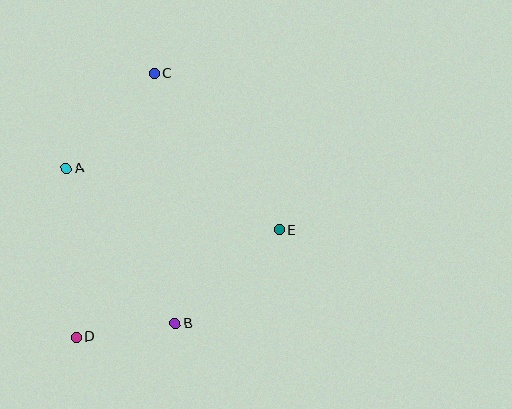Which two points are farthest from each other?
Points C and D are farthest from each other.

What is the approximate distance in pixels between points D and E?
The distance between D and E is approximately 230 pixels.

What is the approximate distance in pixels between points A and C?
The distance between A and C is approximately 129 pixels.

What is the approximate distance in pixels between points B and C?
The distance between B and C is approximately 251 pixels.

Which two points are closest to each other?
Points B and D are closest to each other.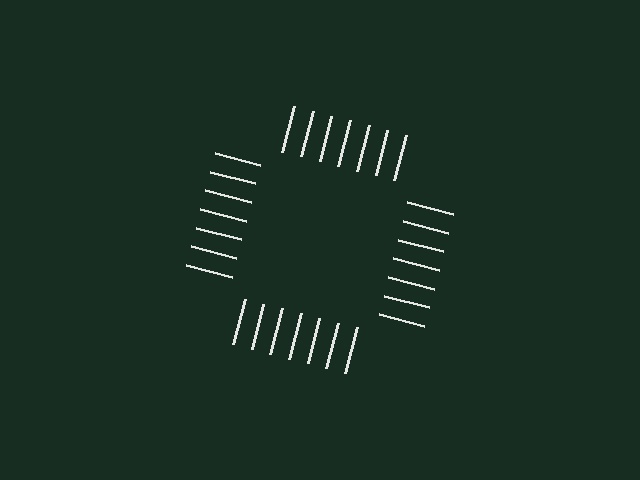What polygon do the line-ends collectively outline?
An illusory square — the line segments terminate on its edges but no continuous stroke is drawn.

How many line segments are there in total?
28 — 7 along each of the 4 edges.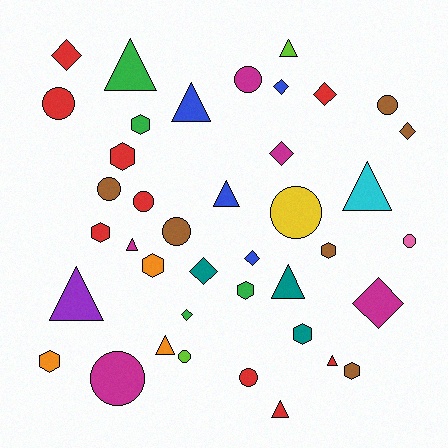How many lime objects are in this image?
There are 2 lime objects.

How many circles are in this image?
There are 11 circles.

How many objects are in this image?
There are 40 objects.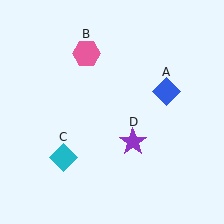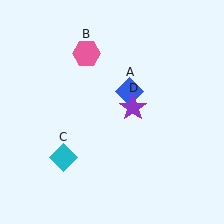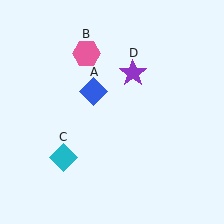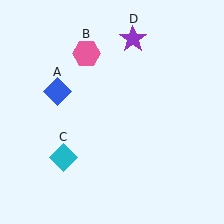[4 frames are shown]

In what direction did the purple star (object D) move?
The purple star (object D) moved up.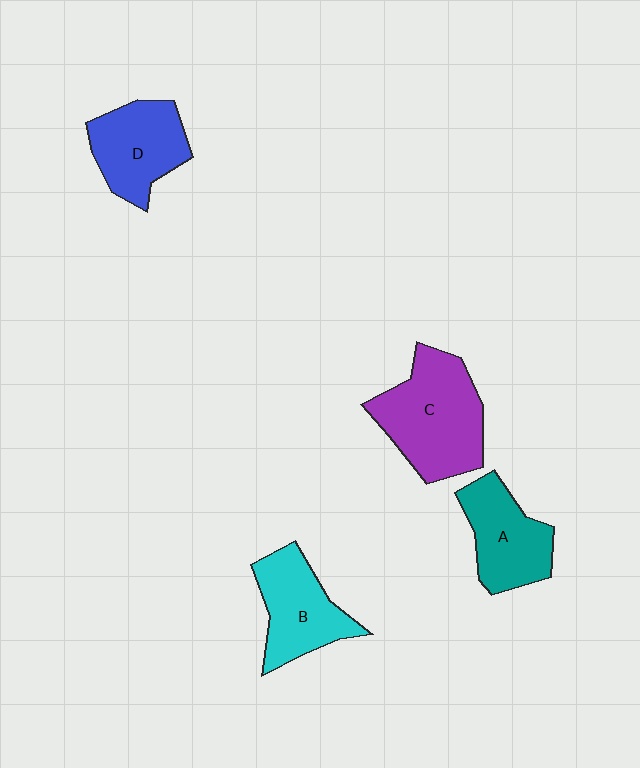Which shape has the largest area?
Shape C (purple).